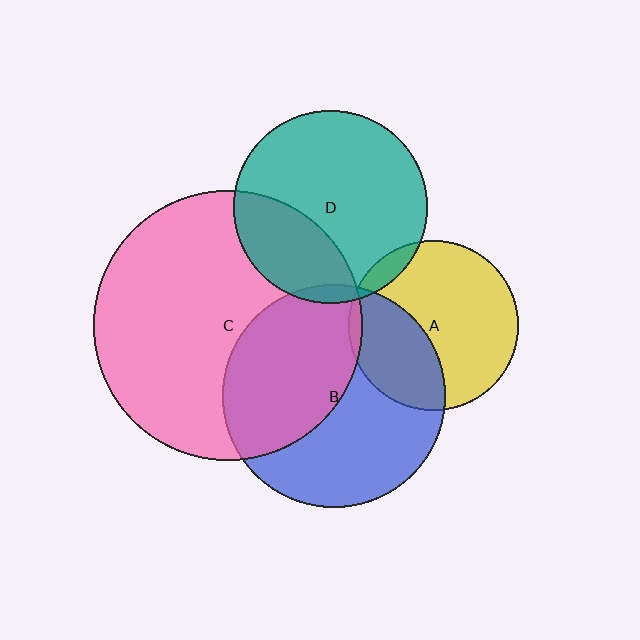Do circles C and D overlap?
Yes.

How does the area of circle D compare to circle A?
Approximately 1.3 times.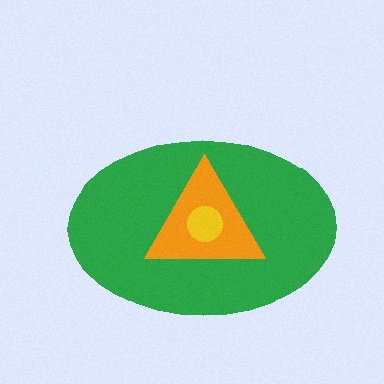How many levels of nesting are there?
3.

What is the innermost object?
The yellow circle.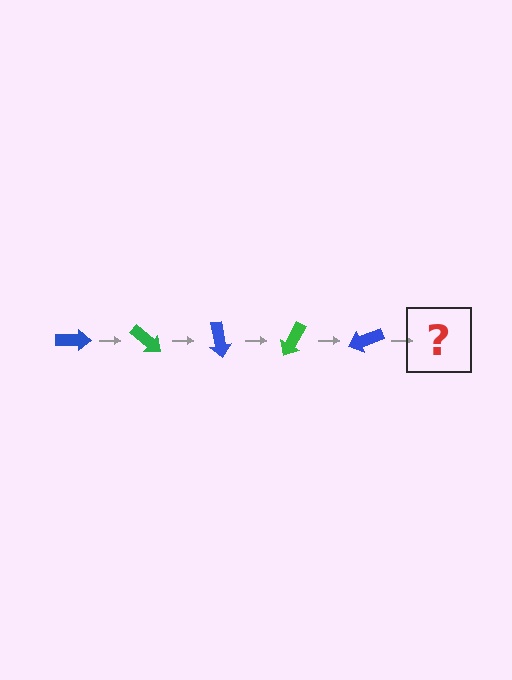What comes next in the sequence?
The next element should be a green arrow, rotated 200 degrees from the start.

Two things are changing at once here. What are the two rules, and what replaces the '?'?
The two rules are that it rotates 40 degrees each step and the color cycles through blue and green. The '?' should be a green arrow, rotated 200 degrees from the start.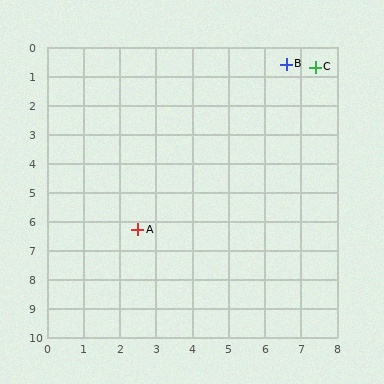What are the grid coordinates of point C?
Point C is at approximately (7.4, 0.7).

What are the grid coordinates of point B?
Point B is at approximately (6.6, 0.6).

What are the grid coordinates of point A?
Point A is at approximately (2.5, 6.3).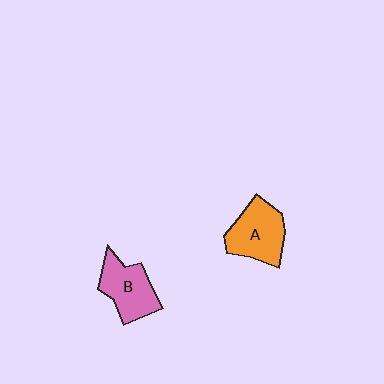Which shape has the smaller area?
Shape B (pink).